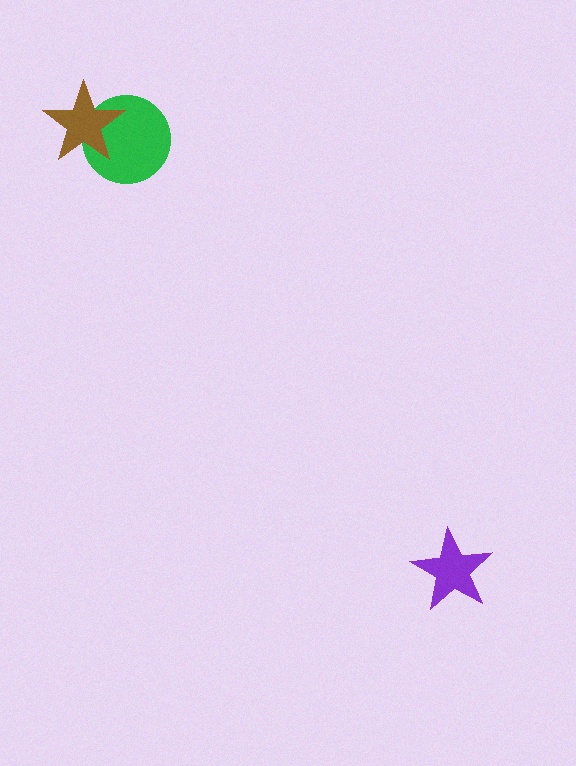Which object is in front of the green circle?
The brown star is in front of the green circle.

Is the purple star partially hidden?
No, no other shape covers it.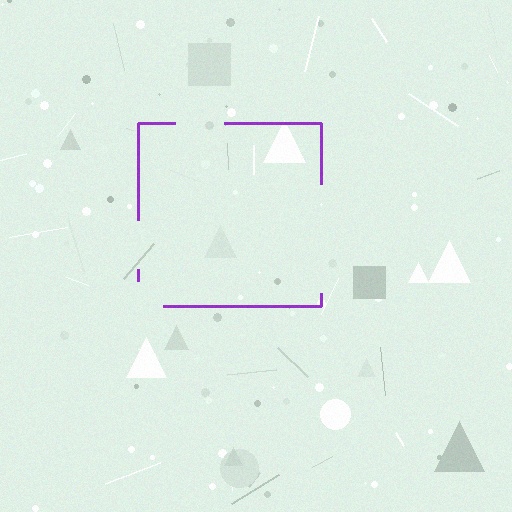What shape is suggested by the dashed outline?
The dashed outline suggests a square.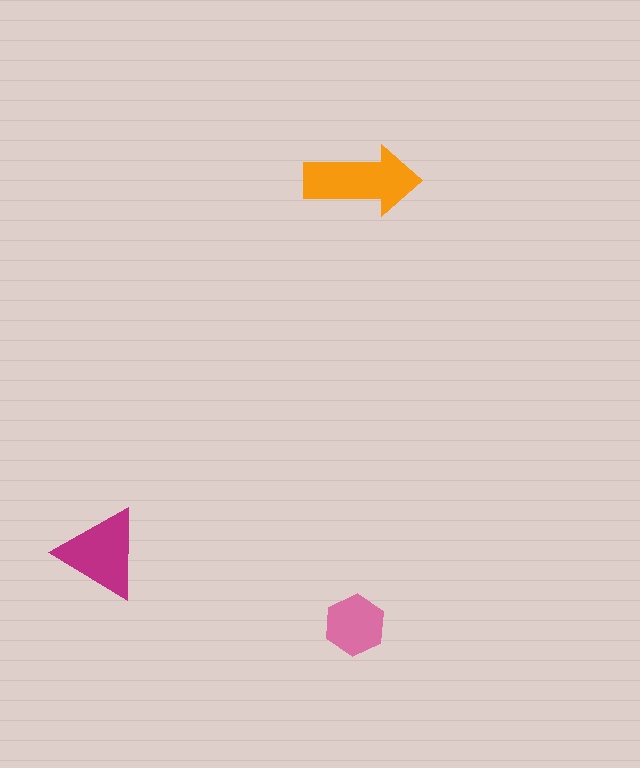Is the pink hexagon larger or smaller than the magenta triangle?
Smaller.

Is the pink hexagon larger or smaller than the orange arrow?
Smaller.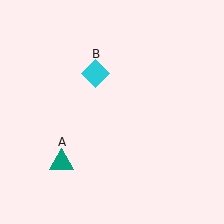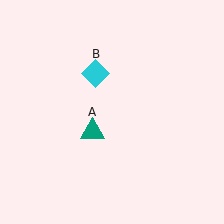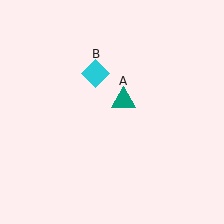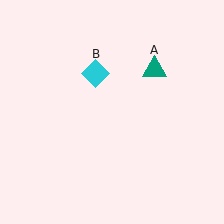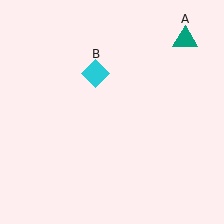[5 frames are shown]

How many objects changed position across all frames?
1 object changed position: teal triangle (object A).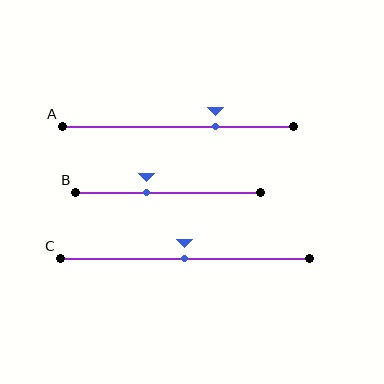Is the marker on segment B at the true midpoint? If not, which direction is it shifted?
No, the marker on segment B is shifted to the left by about 12% of the segment length.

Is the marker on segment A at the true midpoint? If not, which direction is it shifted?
No, the marker on segment A is shifted to the right by about 16% of the segment length.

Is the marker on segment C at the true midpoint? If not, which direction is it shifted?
Yes, the marker on segment C is at the true midpoint.